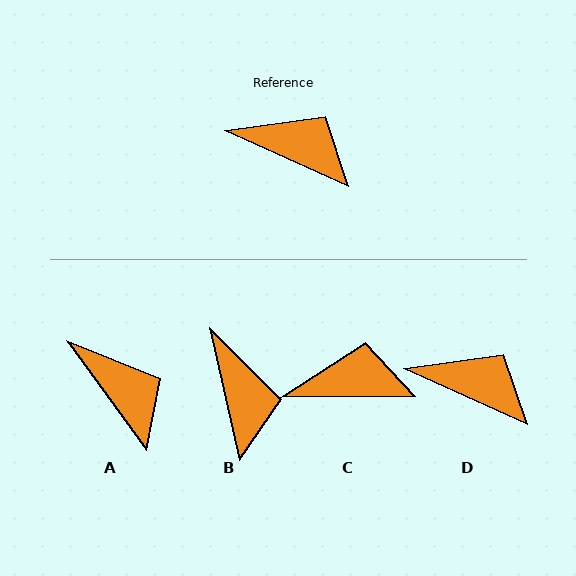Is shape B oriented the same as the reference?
No, it is off by about 53 degrees.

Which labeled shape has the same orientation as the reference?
D.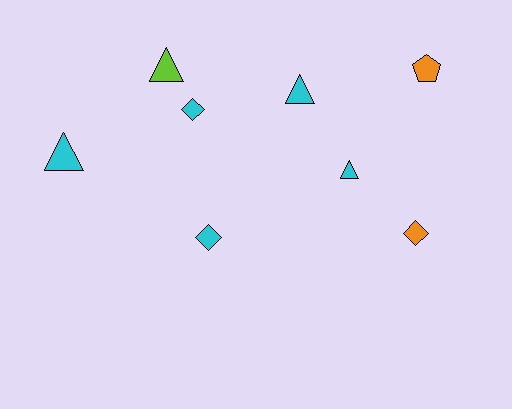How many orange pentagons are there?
There is 1 orange pentagon.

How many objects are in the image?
There are 8 objects.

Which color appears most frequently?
Cyan, with 5 objects.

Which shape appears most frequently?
Triangle, with 4 objects.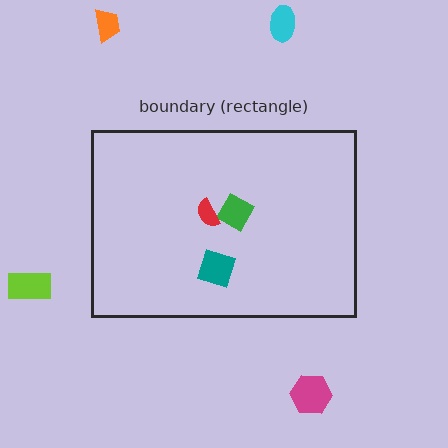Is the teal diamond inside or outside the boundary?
Inside.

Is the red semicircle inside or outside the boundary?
Inside.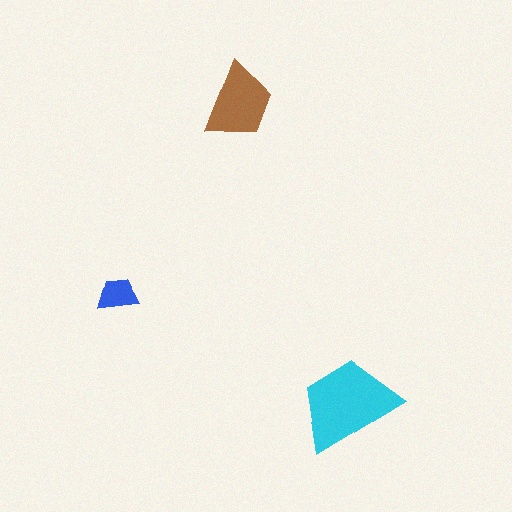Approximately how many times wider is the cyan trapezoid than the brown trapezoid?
About 1.5 times wider.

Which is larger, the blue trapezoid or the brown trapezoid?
The brown one.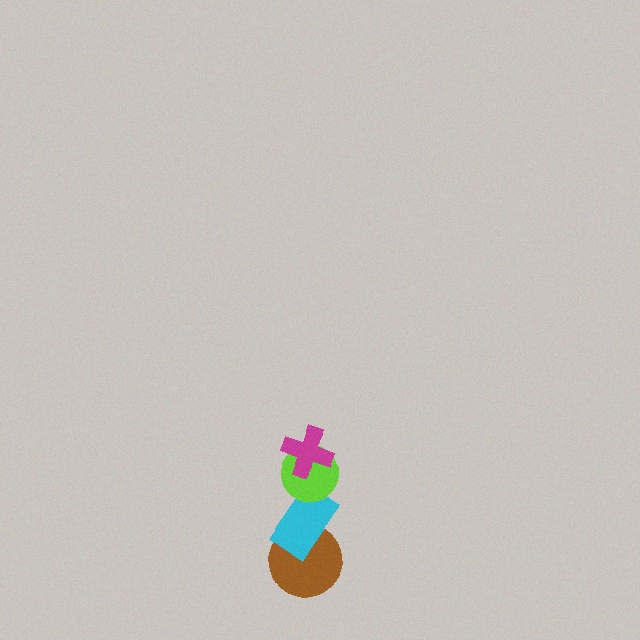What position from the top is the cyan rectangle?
The cyan rectangle is 3rd from the top.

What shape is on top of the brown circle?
The cyan rectangle is on top of the brown circle.